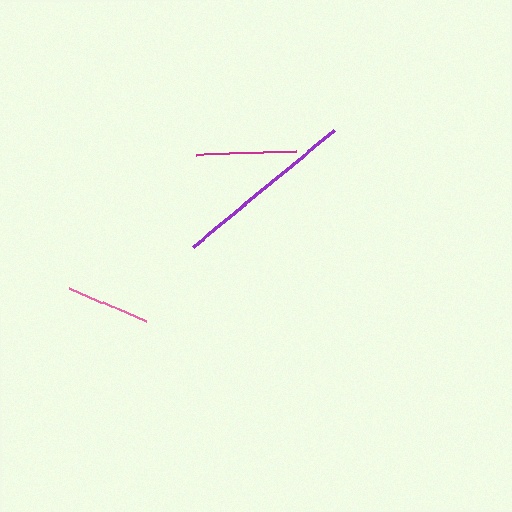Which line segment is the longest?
The purple line is the longest at approximately 183 pixels.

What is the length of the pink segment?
The pink segment is approximately 83 pixels long.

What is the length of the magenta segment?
The magenta segment is approximately 100 pixels long.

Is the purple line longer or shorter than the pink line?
The purple line is longer than the pink line.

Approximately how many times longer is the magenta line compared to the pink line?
The magenta line is approximately 1.2 times the length of the pink line.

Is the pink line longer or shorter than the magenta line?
The magenta line is longer than the pink line.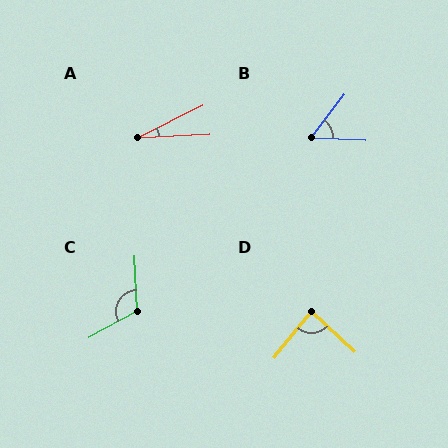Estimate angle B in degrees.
Approximately 55 degrees.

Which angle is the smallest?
A, at approximately 23 degrees.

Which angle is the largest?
C, at approximately 116 degrees.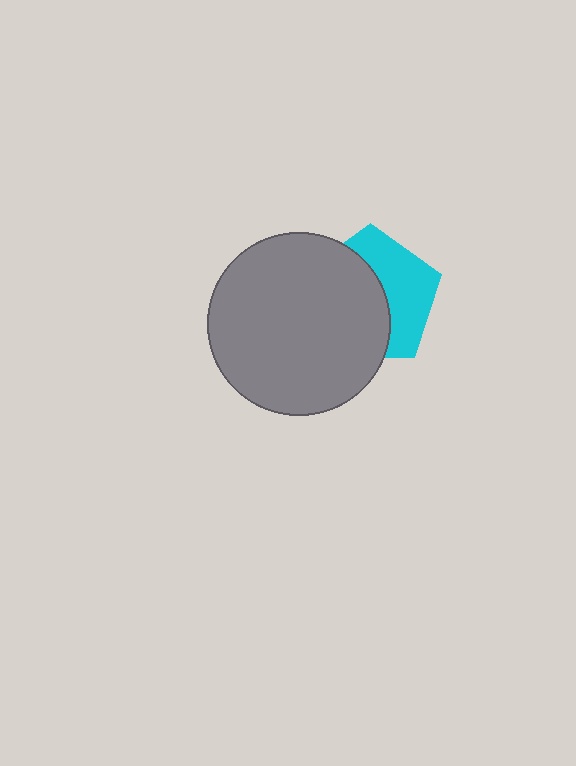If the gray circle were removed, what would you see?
You would see the complete cyan pentagon.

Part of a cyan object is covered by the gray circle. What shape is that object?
It is a pentagon.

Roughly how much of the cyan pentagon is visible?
A small part of it is visible (roughly 44%).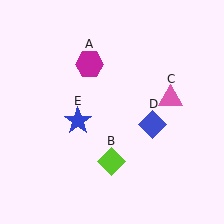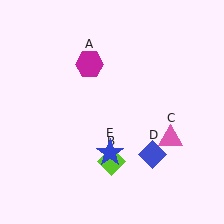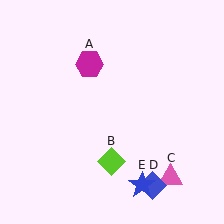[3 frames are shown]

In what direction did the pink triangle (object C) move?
The pink triangle (object C) moved down.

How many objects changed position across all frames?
3 objects changed position: pink triangle (object C), blue diamond (object D), blue star (object E).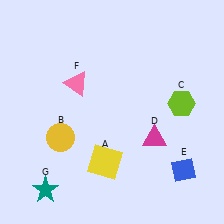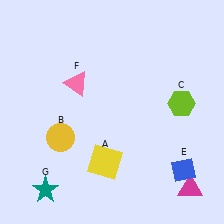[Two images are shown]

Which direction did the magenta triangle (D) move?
The magenta triangle (D) moved down.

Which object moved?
The magenta triangle (D) moved down.